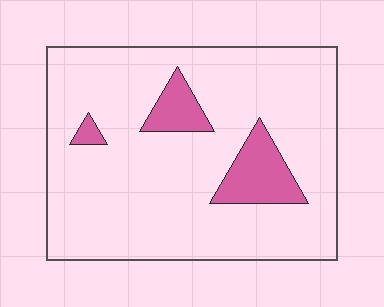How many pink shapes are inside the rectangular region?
3.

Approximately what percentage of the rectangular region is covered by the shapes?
Approximately 10%.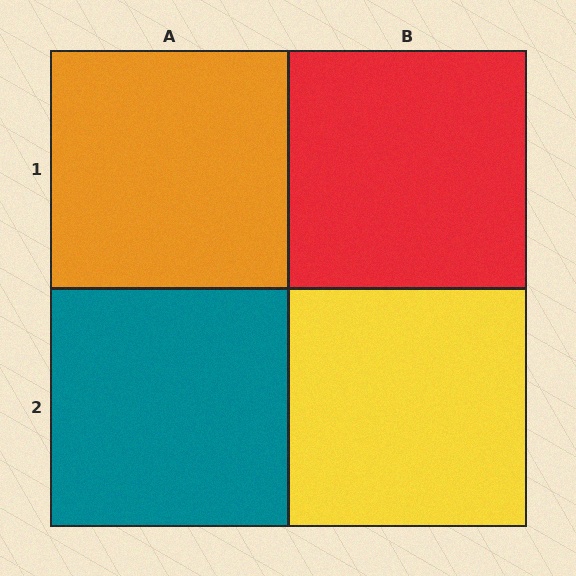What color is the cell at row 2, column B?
Yellow.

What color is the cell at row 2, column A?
Teal.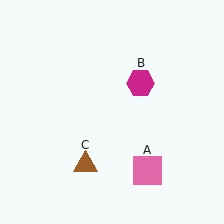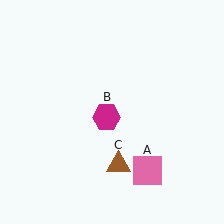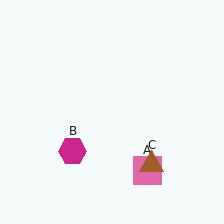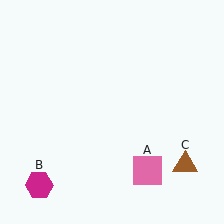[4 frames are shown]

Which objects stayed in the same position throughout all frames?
Pink square (object A) remained stationary.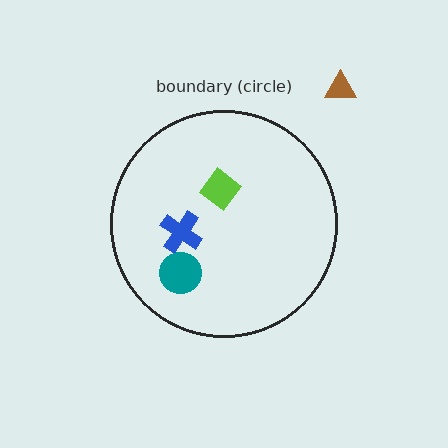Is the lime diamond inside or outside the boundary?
Inside.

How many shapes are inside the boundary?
3 inside, 1 outside.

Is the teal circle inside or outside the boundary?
Inside.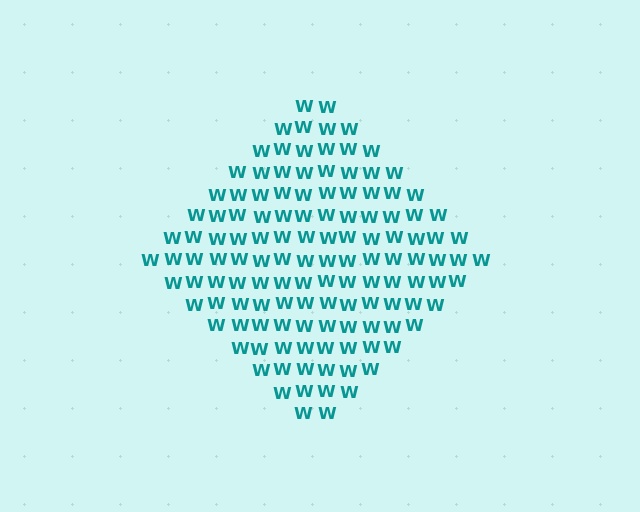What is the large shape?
The large shape is a diamond.